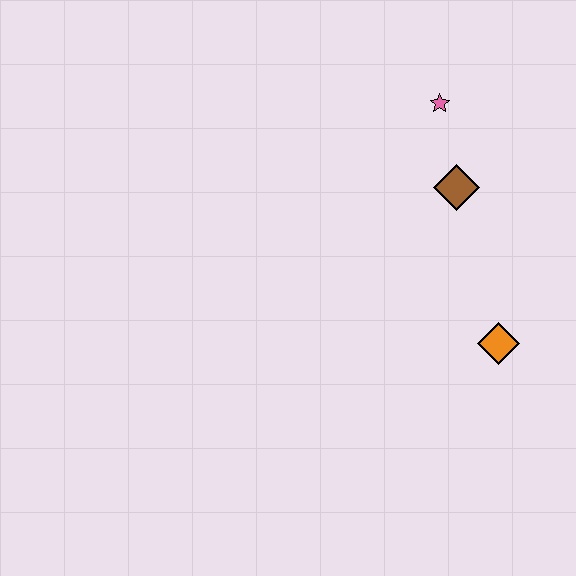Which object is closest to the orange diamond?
The brown diamond is closest to the orange diamond.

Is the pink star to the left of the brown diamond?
Yes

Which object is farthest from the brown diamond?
The orange diamond is farthest from the brown diamond.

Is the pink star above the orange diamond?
Yes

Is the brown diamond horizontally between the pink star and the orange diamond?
Yes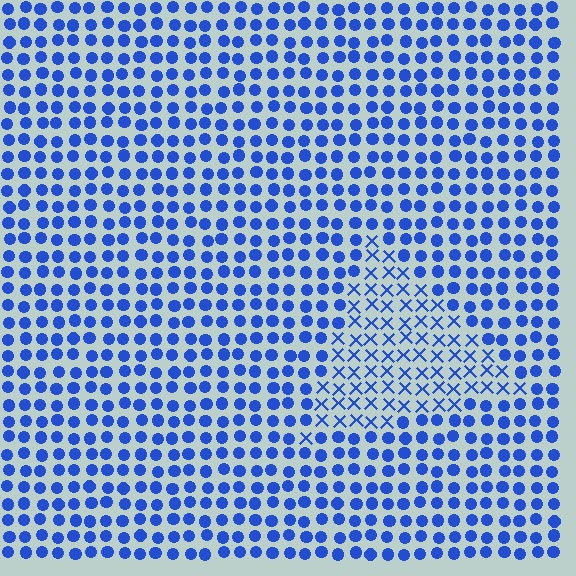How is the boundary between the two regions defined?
The boundary is defined by a change in element shape: X marks inside vs. circles outside. All elements share the same color and spacing.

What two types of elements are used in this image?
The image uses X marks inside the triangle region and circles outside it.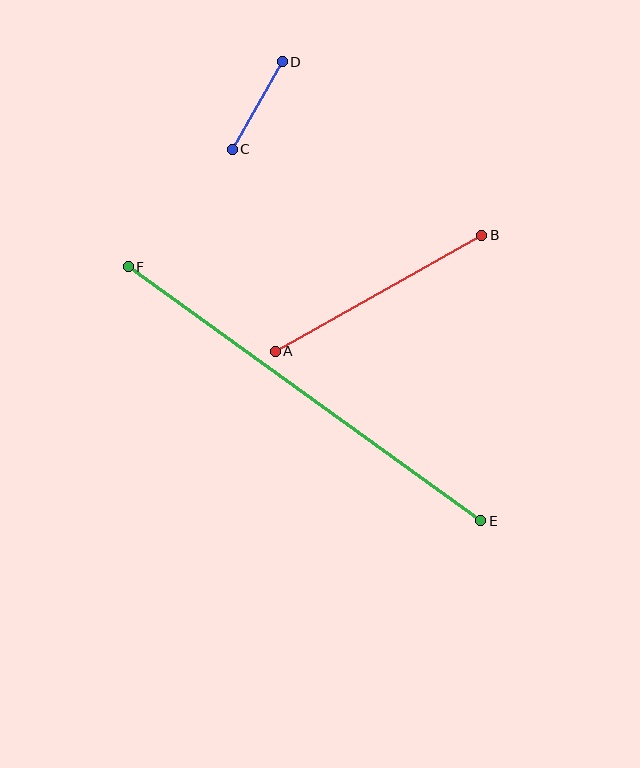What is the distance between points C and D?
The distance is approximately 101 pixels.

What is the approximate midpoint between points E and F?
The midpoint is at approximately (304, 394) pixels.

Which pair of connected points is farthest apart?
Points E and F are farthest apart.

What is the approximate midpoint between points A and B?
The midpoint is at approximately (378, 293) pixels.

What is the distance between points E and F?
The distance is approximately 435 pixels.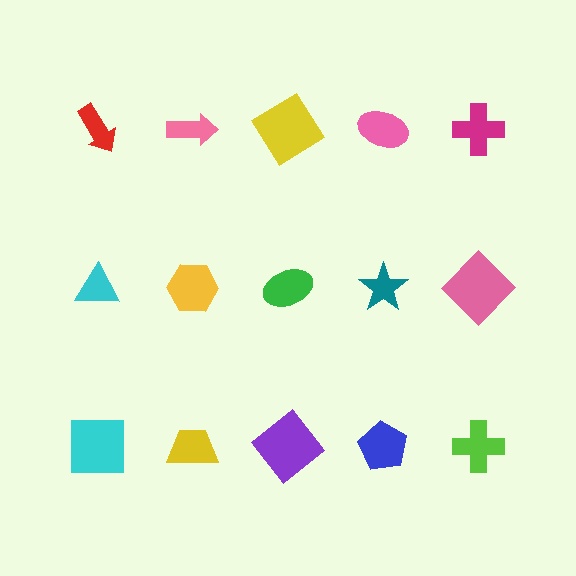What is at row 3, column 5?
A lime cross.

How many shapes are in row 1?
5 shapes.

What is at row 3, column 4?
A blue pentagon.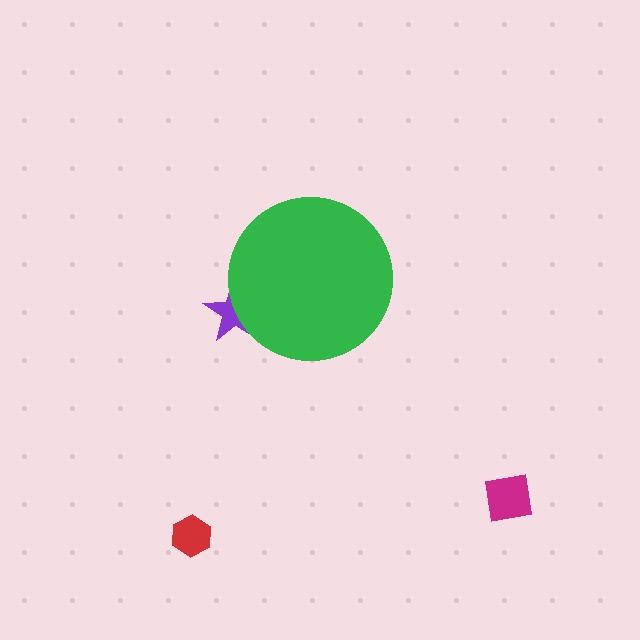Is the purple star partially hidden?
Yes, the purple star is partially hidden behind the green circle.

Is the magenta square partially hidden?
No, the magenta square is fully visible.